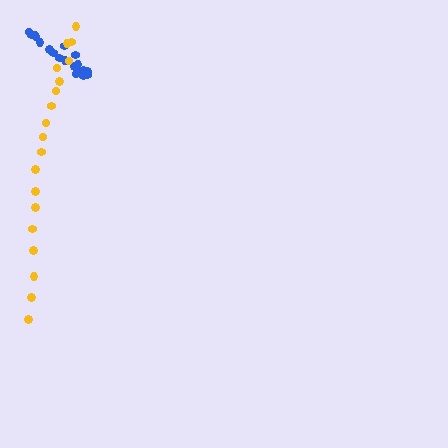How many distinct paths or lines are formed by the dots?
There are 2 distinct paths.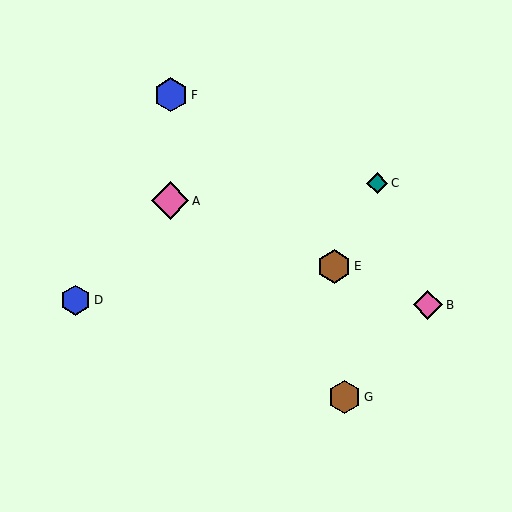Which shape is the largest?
The pink diamond (labeled A) is the largest.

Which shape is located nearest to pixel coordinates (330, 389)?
The brown hexagon (labeled G) at (345, 397) is nearest to that location.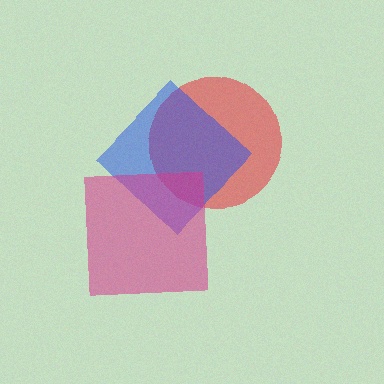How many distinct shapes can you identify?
There are 3 distinct shapes: a red circle, a blue diamond, a magenta square.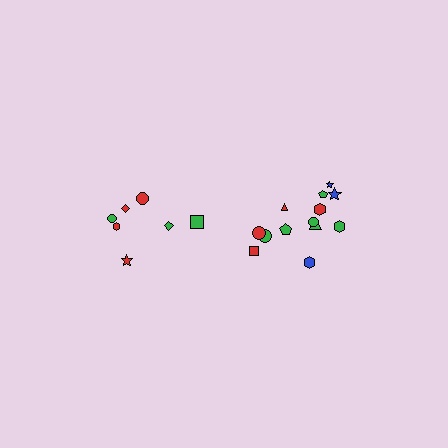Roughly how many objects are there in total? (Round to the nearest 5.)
Roughly 20 objects in total.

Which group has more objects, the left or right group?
The right group.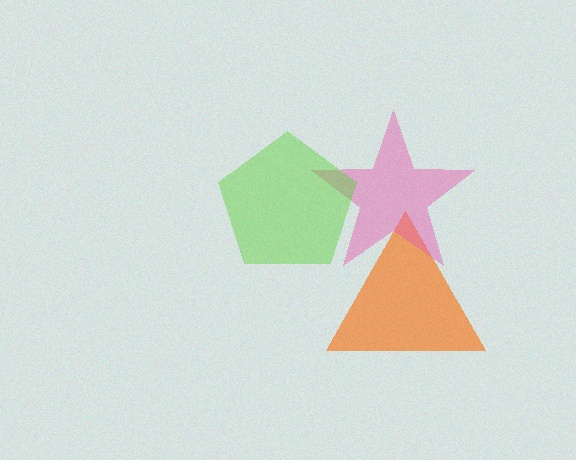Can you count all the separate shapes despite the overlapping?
Yes, there are 3 separate shapes.